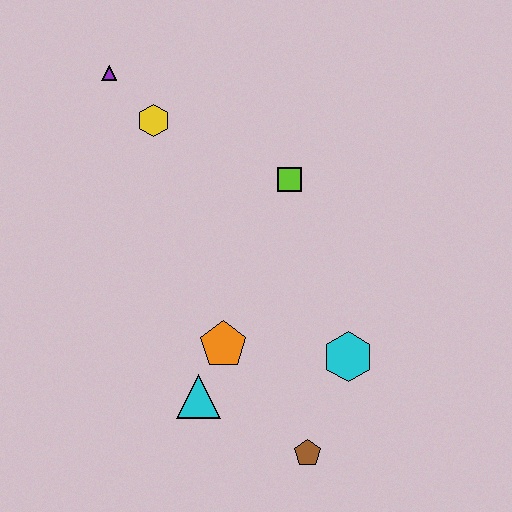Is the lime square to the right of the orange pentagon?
Yes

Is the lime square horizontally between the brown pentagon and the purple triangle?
Yes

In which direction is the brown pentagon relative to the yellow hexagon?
The brown pentagon is below the yellow hexagon.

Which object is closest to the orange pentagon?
The cyan triangle is closest to the orange pentagon.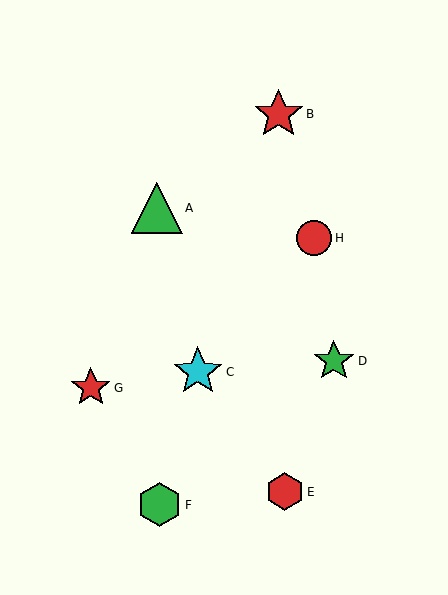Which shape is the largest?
The green triangle (labeled A) is the largest.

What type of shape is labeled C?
Shape C is a cyan star.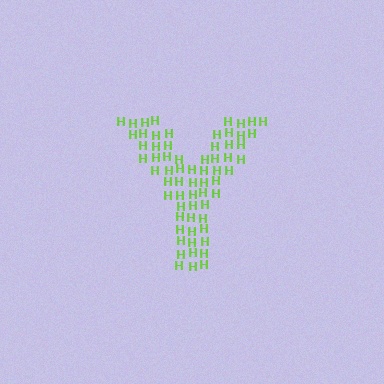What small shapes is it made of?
It is made of small letter H's.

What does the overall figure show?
The overall figure shows the letter Y.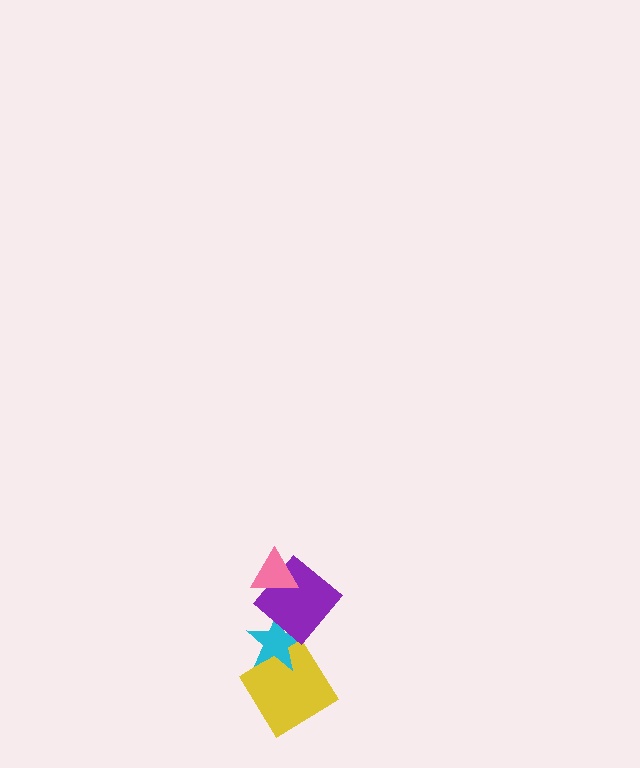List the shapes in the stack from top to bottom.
From top to bottom: the pink triangle, the purple diamond, the cyan star, the yellow diamond.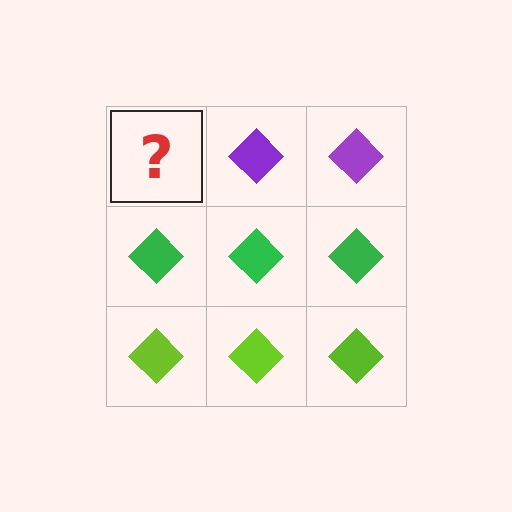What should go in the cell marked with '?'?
The missing cell should contain a purple diamond.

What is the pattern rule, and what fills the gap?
The rule is that each row has a consistent color. The gap should be filled with a purple diamond.